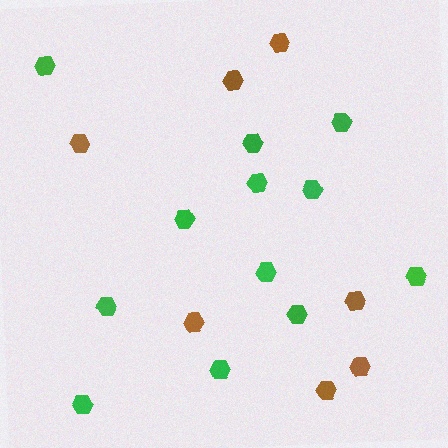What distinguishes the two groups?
There are 2 groups: one group of green hexagons (12) and one group of brown hexagons (7).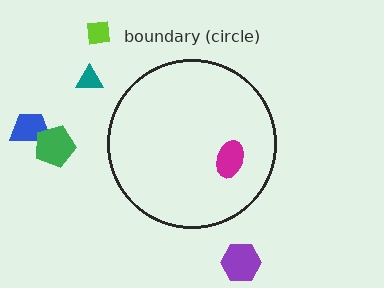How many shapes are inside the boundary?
1 inside, 5 outside.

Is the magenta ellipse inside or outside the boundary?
Inside.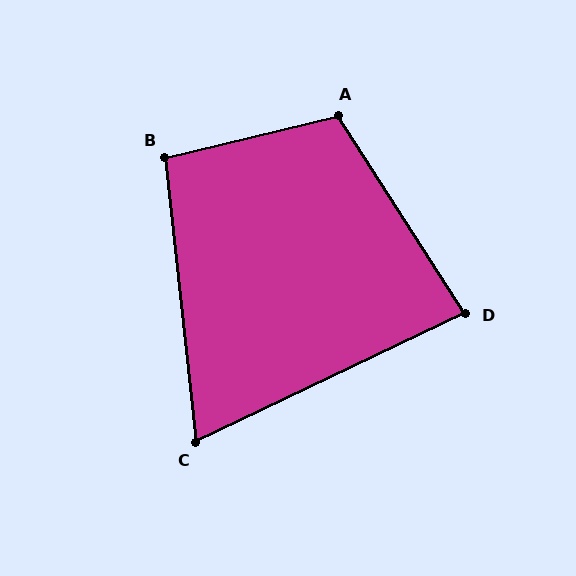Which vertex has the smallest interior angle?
C, at approximately 71 degrees.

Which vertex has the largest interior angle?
A, at approximately 109 degrees.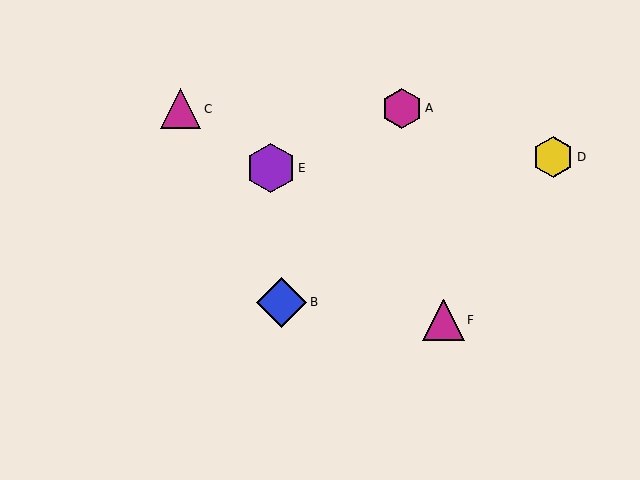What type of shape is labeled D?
Shape D is a yellow hexagon.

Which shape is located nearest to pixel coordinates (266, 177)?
The purple hexagon (labeled E) at (271, 168) is nearest to that location.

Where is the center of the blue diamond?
The center of the blue diamond is at (282, 302).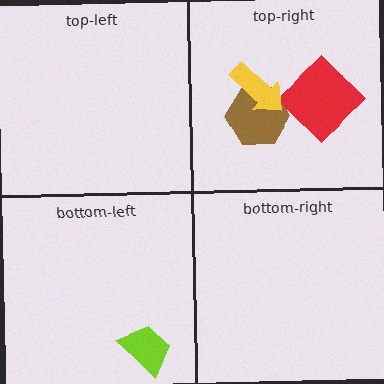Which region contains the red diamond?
The top-right region.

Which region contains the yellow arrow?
The top-right region.